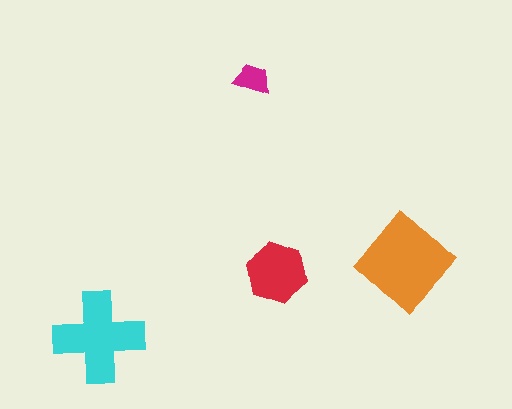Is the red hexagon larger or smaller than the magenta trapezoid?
Larger.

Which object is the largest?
The orange diamond.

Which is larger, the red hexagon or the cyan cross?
The cyan cross.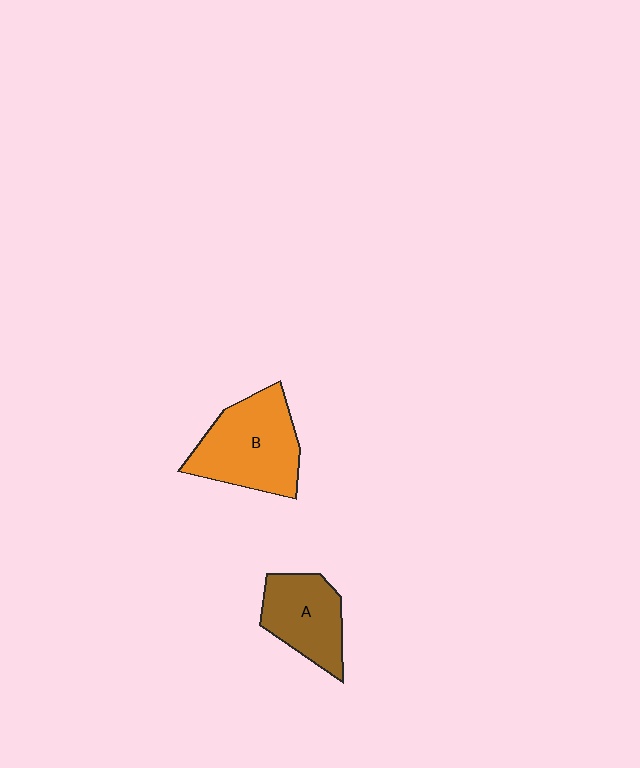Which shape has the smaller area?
Shape A (brown).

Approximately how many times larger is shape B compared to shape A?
Approximately 1.4 times.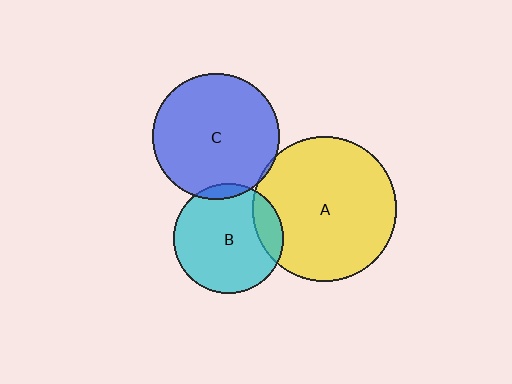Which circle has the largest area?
Circle A (yellow).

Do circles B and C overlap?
Yes.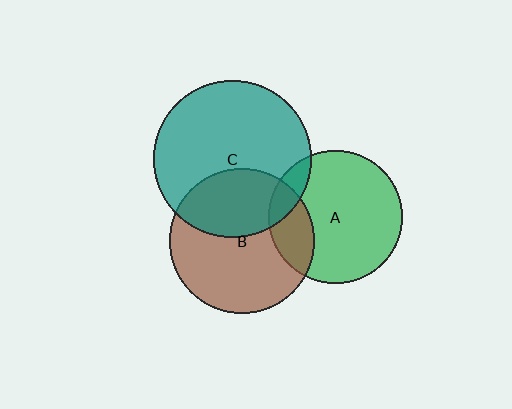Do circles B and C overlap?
Yes.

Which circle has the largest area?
Circle C (teal).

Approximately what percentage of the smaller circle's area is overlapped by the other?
Approximately 35%.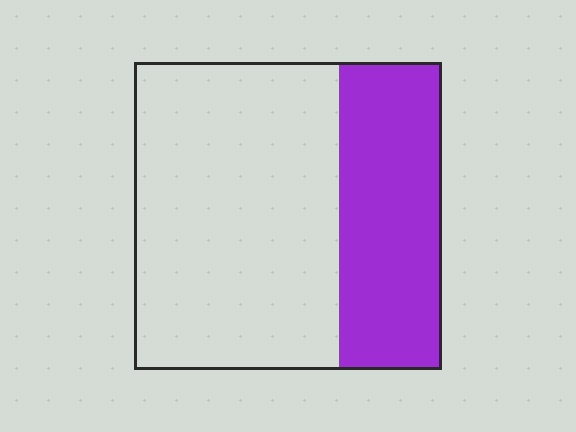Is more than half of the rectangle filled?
No.